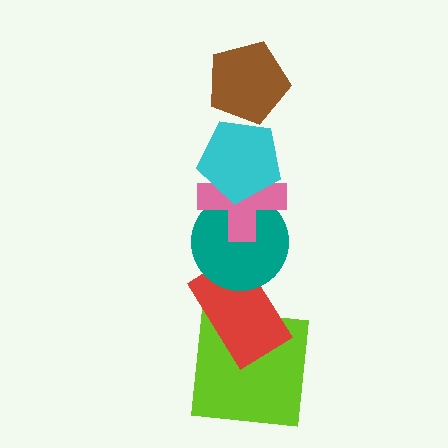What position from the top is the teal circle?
The teal circle is 4th from the top.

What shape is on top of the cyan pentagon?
The brown pentagon is on top of the cyan pentagon.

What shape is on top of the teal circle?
The pink cross is on top of the teal circle.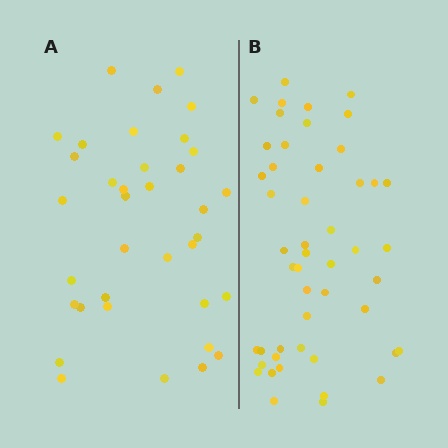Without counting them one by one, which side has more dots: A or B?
Region B (the right region) has more dots.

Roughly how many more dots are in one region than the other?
Region B has approximately 15 more dots than region A.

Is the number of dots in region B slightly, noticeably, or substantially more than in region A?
Region B has noticeably more, but not dramatically so. The ratio is roughly 1.4 to 1.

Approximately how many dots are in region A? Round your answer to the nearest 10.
About 40 dots. (The exact count is 36, which rounds to 40.)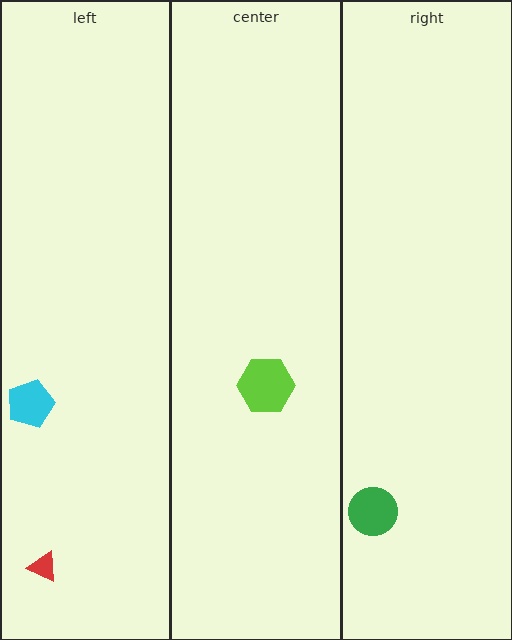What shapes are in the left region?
The red triangle, the cyan pentagon.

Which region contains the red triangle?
The left region.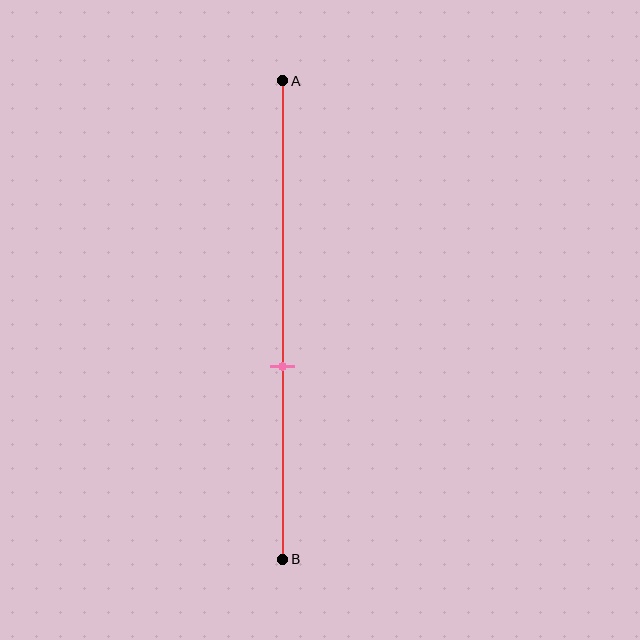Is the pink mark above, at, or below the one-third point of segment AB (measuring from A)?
The pink mark is below the one-third point of segment AB.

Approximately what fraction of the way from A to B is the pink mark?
The pink mark is approximately 60% of the way from A to B.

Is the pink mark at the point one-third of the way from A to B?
No, the mark is at about 60% from A, not at the 33% one-third point.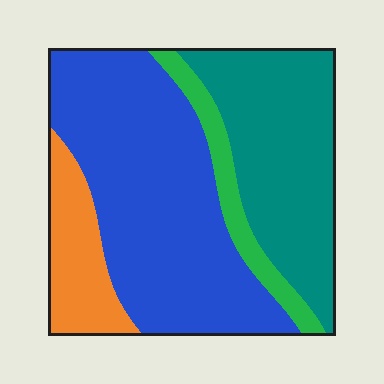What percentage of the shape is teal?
Teal covers 31% of the shape.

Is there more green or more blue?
Blue.